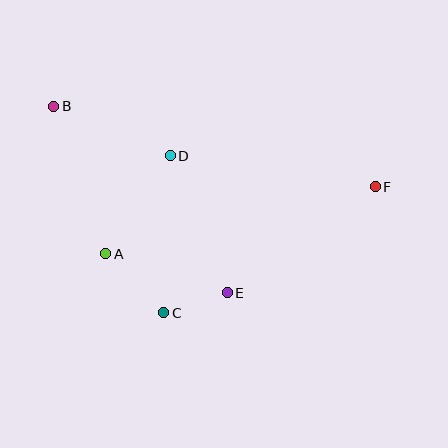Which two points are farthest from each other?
Points B and F are farthest from each other.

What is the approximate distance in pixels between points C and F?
The distance between C and F is approximately 246 pixels.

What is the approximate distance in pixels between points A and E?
The distance between A and E is approximately 127 pixels.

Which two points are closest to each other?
Points C and E are closest to each other.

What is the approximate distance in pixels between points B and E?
The distance between B and E is approximately 255 pixels.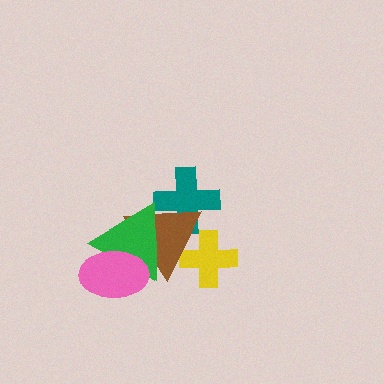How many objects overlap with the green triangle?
3 objects overlap with the green triangle.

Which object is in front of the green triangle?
The pink ellipse is in front of the green triangle.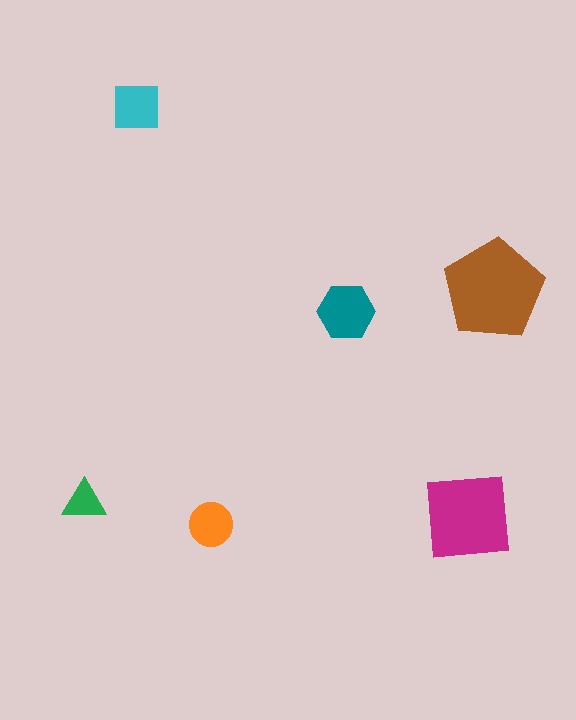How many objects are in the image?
There are 6 objects in the image.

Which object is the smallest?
The green triangle.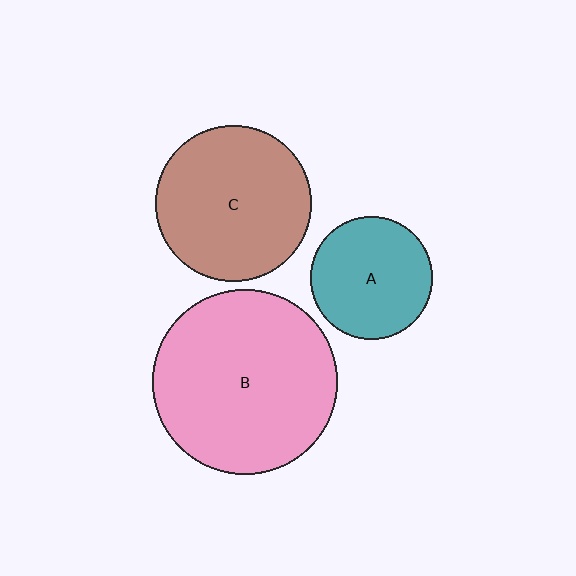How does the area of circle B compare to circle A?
Approximately 2.3 times.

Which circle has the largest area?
Circle B (pink).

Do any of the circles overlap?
No, none of the circles overlap.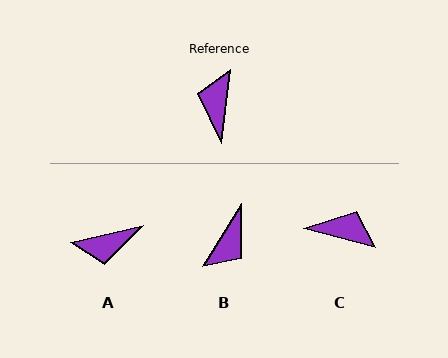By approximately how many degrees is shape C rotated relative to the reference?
Approximately 98 degrees clockwise.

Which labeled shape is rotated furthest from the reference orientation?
B, about 154 degrees away.